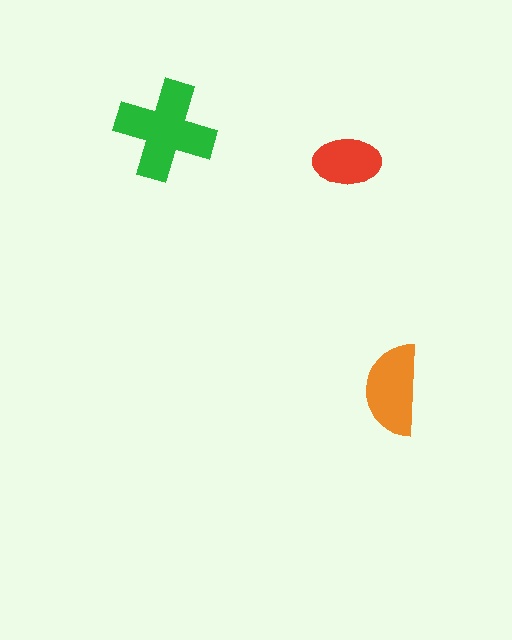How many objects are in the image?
There are 3 objects in the image.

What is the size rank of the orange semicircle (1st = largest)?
2nd.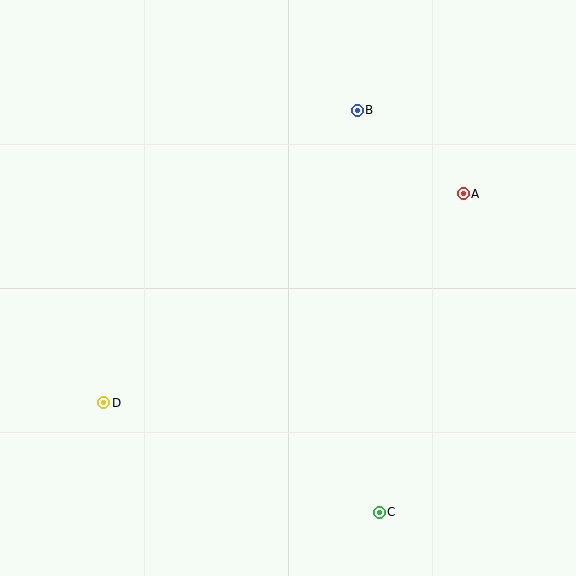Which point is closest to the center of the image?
Point B at (357, 110) is closest to the center.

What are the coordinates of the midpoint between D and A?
The midpoint between D and A is at (283, 298).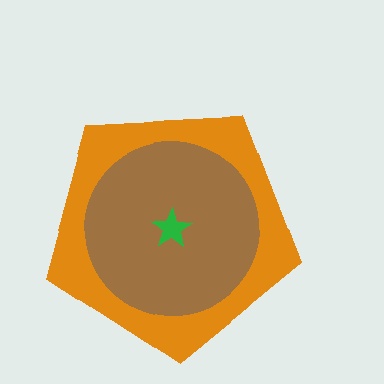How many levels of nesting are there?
3.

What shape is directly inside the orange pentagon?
The brown circle.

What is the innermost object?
The green star.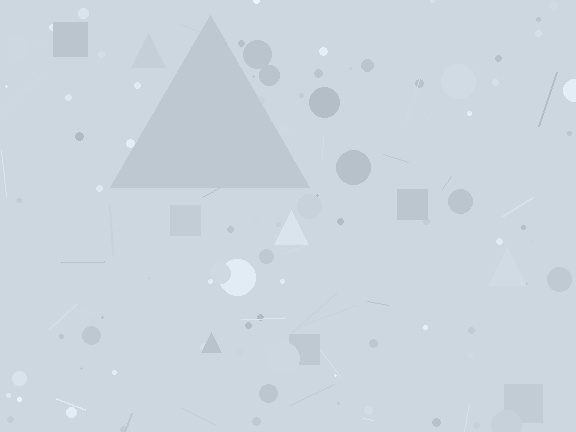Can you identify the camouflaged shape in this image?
The camouflaged shape is a triangle.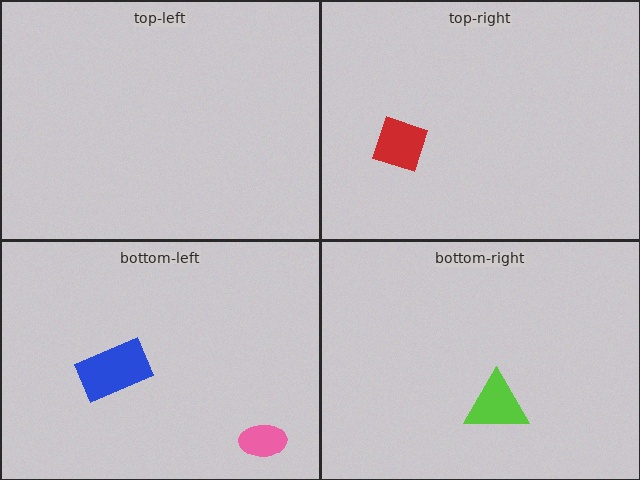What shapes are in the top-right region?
The red diamond.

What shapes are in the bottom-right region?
The lime triangle.